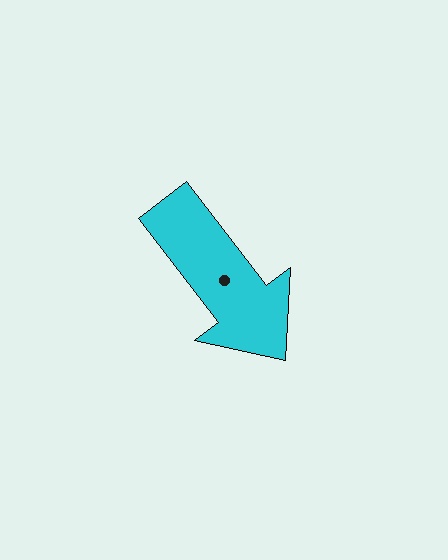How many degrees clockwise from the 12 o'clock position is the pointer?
Approximately 143 degrees.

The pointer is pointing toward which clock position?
Roughly 5 o'clock.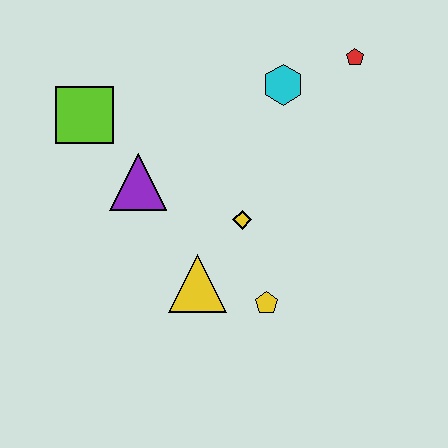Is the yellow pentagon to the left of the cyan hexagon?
Yes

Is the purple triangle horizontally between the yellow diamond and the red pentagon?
No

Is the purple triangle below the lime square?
Yes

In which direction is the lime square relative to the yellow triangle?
The lime square is above the yellow triangle.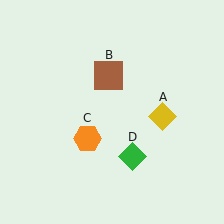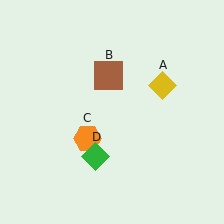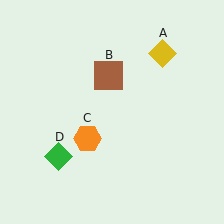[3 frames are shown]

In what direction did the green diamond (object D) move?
The green diamond (object D) moved left.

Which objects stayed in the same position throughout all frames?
Brown square (object B) and orange hexagon (object C) remained stationary.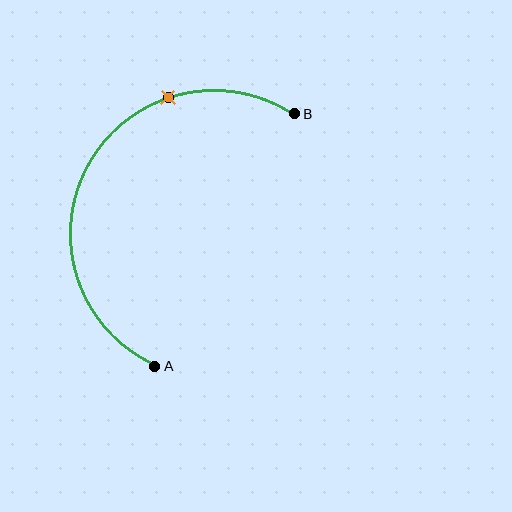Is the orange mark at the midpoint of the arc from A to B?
No. The orange mark lies on the arc but is closer to endpoint B. The arc midpoint would be at the point on the curve equidistant along the arc from both A and B.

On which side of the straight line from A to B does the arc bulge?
The arc bulges to the left of the straight line connecting A and B.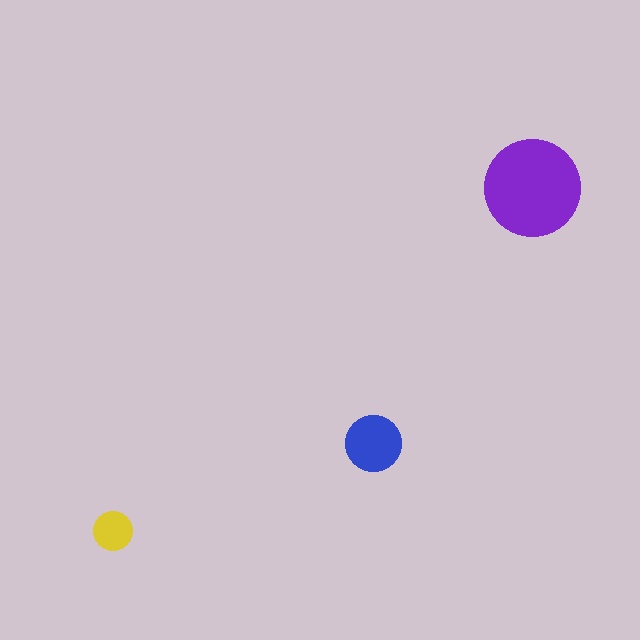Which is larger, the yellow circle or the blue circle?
The blue one.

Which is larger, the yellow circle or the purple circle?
The purple one.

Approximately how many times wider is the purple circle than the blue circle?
About 1.5 times wider.